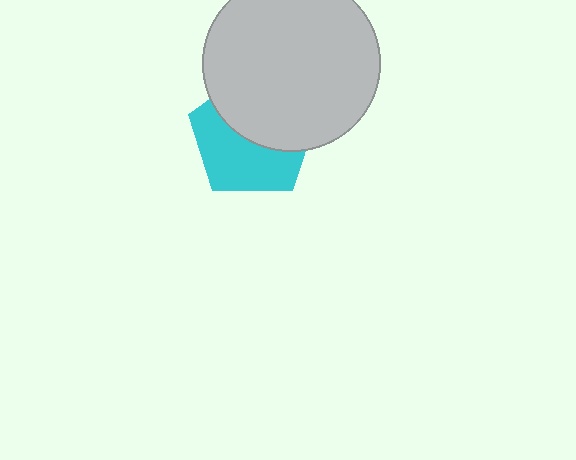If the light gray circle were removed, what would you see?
You would see the complete cyan pentagon.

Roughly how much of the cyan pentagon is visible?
About half of it is visible (roughly 51%).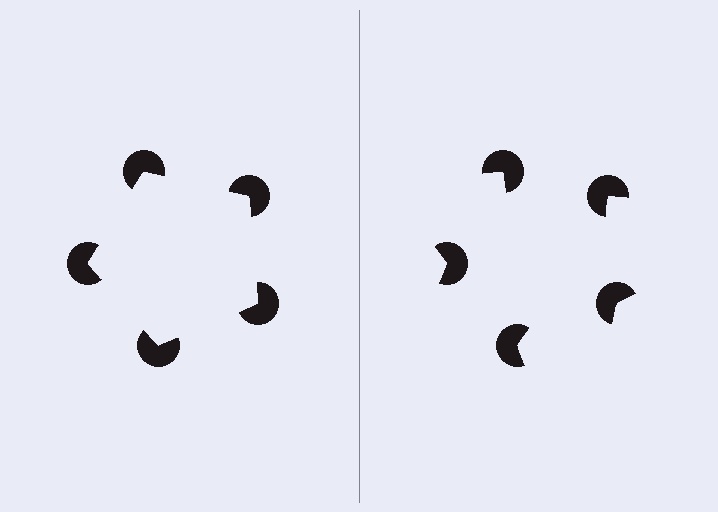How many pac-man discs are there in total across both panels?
10 — 5 on each side.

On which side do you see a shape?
An illusory pentagon appears on the left side. On the right side the wedge cuts are rotated, so no coherent shape forms.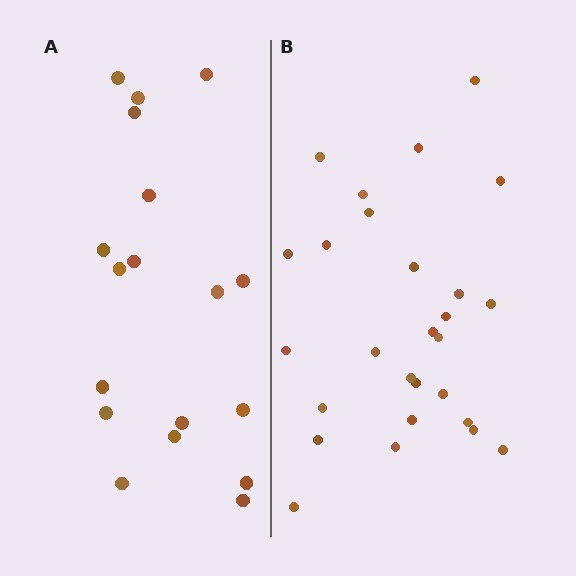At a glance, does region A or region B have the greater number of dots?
Region B (the right region) has more dots.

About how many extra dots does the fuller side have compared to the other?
Region B has roughly 8 or so more dots than region A.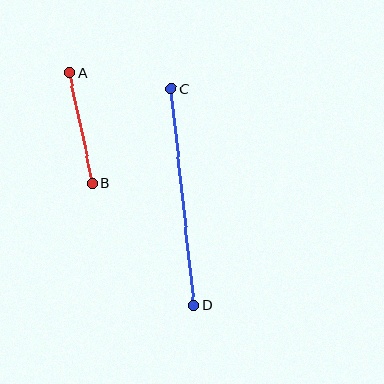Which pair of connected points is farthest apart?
Points C and D are farthest apart.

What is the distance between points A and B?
The distance is approximately 112 pixels.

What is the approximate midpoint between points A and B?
The midpoint is at approximately (81, 128) pixels.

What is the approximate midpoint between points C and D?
The midpoint is at approximately (183, 197) pixels.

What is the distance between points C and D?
The distance is approximately 218 pixels.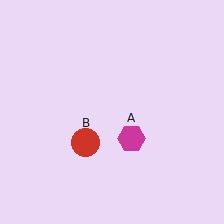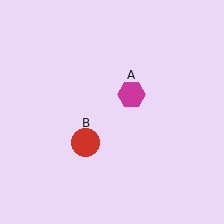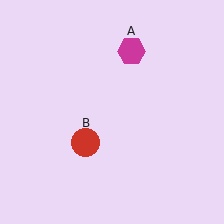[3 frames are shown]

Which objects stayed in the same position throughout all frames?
Red circle (object B) remained stationary.